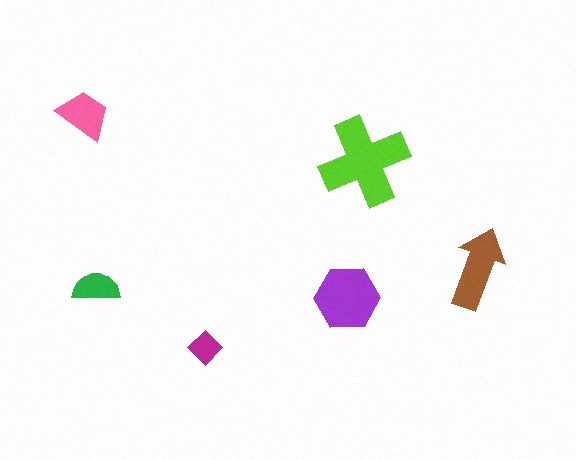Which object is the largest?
The lime cross.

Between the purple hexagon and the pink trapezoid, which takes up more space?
The purple hexagon.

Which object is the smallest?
The magenta diamond.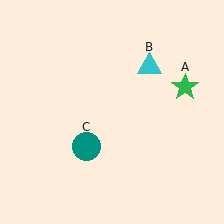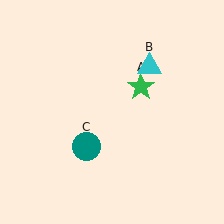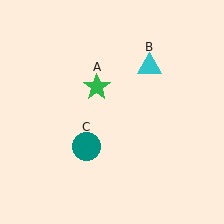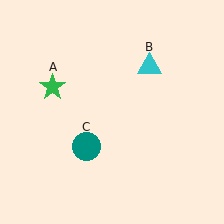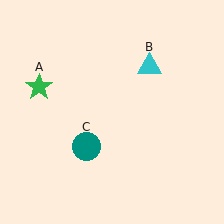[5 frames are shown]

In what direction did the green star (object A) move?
The green star (object A) moved left.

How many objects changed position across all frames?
1 object changed position: green star (object A).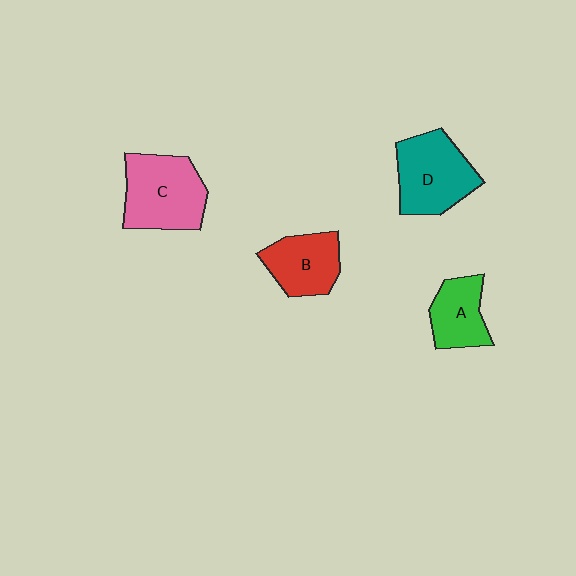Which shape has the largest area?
Shape C (pink).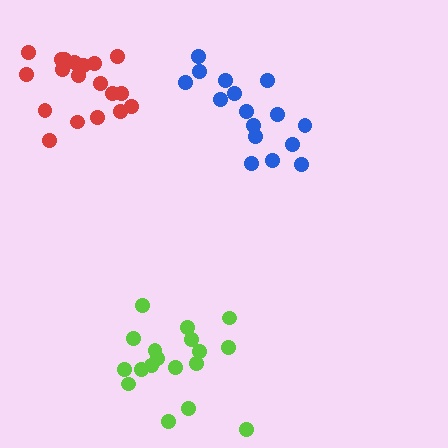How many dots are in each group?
Group 1: 18 dots, Group 2: 19 dots, Group 3: 16 dots (53 total).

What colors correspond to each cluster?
The clusters are colored: lime, red, blue.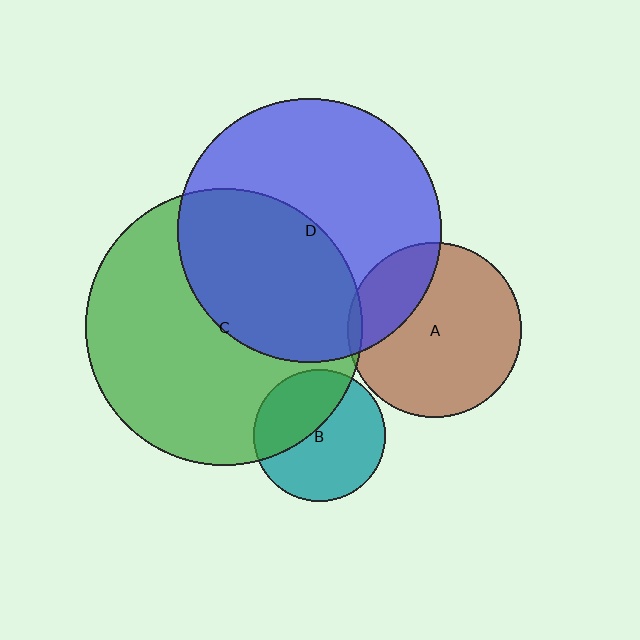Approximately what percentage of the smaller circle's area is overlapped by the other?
Approximately 5%.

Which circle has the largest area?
Circle C (green).